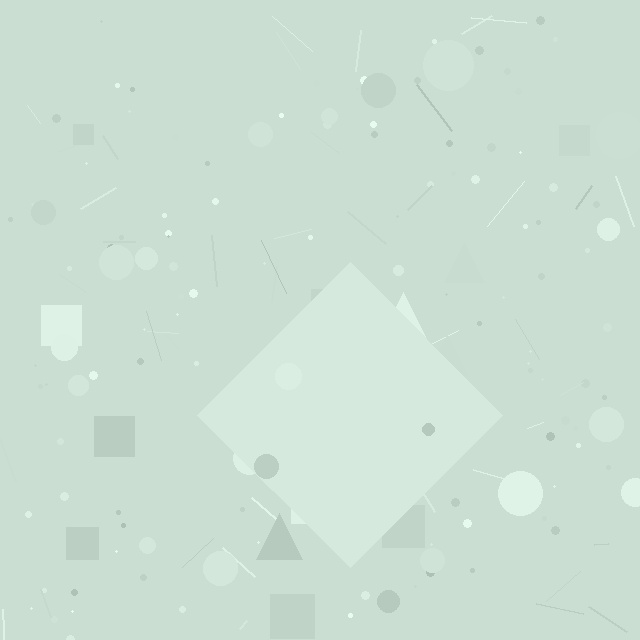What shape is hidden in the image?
A diamond is hidden in the image.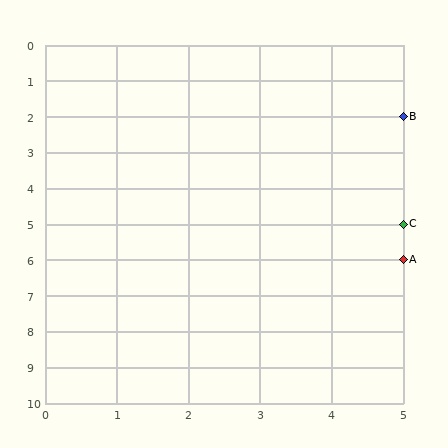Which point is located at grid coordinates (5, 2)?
Point B is at (5, 2).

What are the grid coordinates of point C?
Point C is at grid coordinates (5, 5).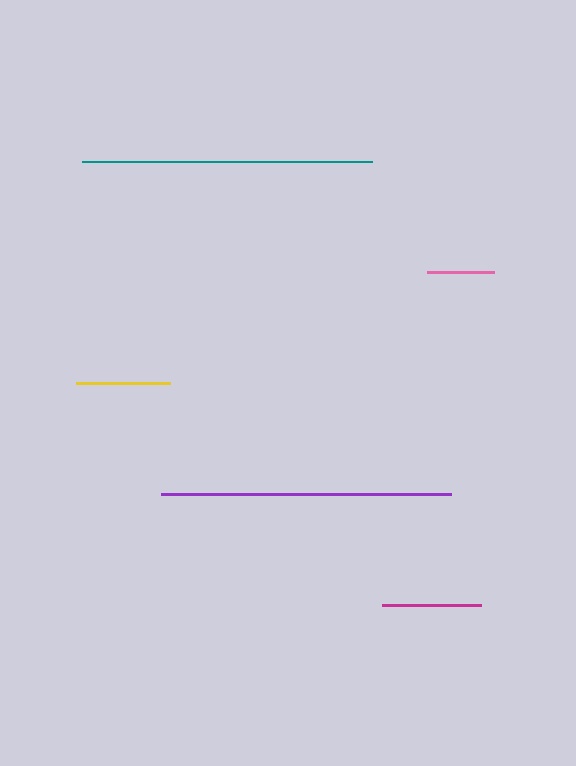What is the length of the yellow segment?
The yellow segment is approximately 95 pixels long.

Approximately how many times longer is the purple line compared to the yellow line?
The purple line is approximately 3.1 times the length of the yellow line.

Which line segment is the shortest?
The pink line is the shortest at approximately 67 pixels.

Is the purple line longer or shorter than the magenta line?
The purple line is longer than the magenta line.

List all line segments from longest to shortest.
From longest to shortest: purple, teal, magenta, yellow, pink.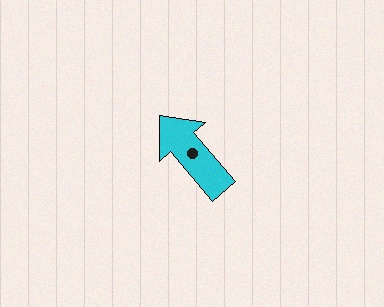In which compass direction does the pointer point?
Northwest.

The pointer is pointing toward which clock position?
Roughly 11 o'clock.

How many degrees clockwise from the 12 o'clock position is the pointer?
Approximately 320 degrees.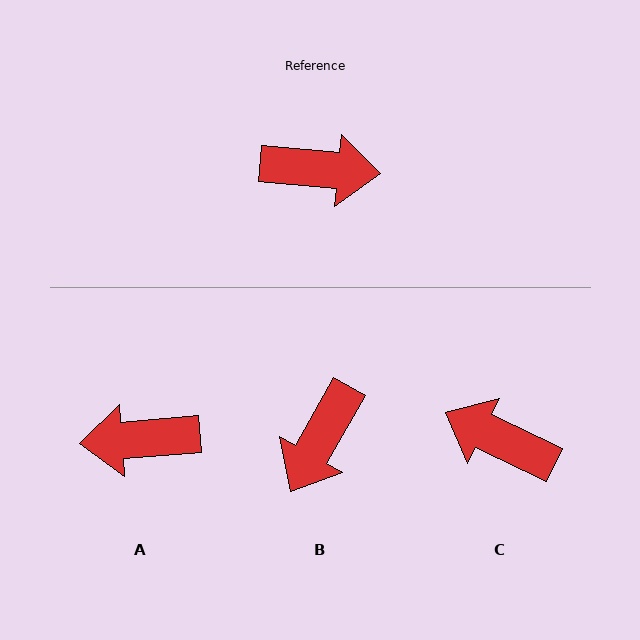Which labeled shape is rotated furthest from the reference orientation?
A, about 171 degrees away.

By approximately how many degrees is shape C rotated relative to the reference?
Approximately 159 degrees counter-clockwise.